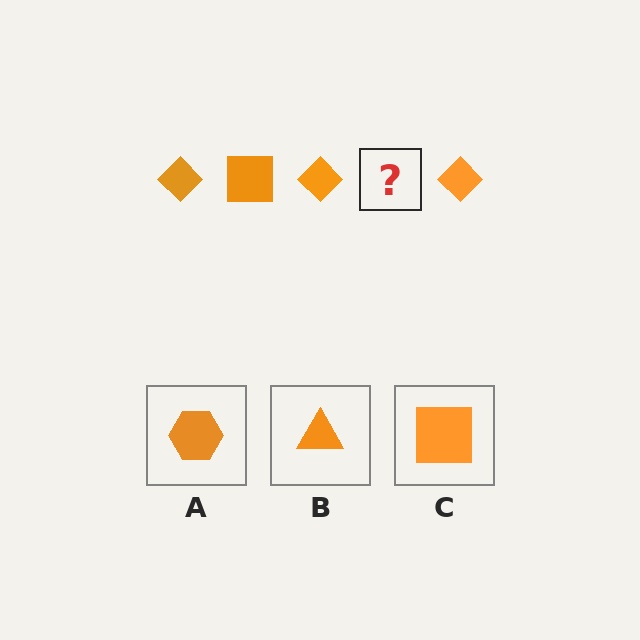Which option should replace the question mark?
Option C.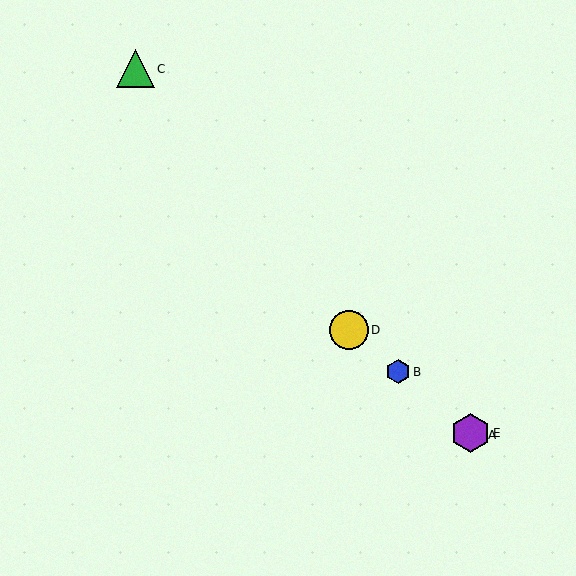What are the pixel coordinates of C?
Object C is at (135, 69).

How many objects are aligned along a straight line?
4 objects (A, B, D, E) are aligned along a straight line.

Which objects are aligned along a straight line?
Objects A, B, D, E are aligned along a straight line.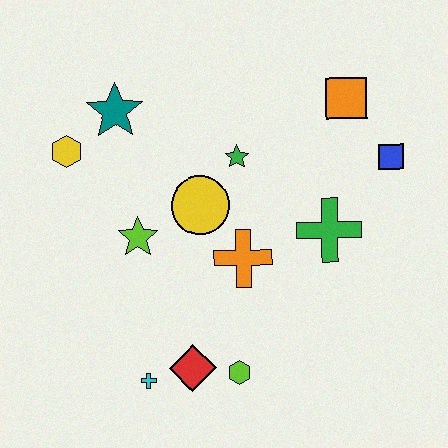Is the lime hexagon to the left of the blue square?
Yes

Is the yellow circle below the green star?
Yes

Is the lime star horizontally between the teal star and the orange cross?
Yes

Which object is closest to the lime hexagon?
The red diamond is closest to the lime hexagon.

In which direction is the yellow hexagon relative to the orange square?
The yellow hexagon is to the left of the orange square.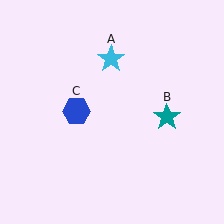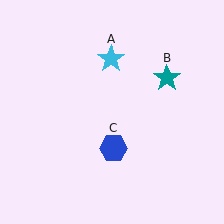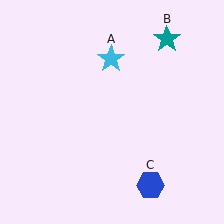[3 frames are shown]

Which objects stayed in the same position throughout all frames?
Cyan star (object A) remained stationary.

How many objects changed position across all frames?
2 objects changed position: teal star (object B), blue hexagon (object C).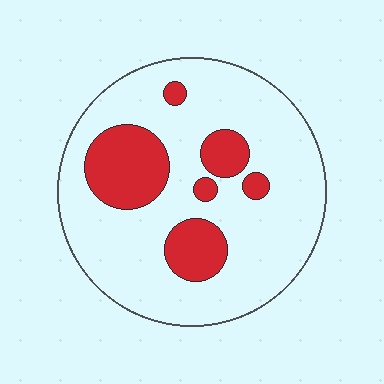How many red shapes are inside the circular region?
6.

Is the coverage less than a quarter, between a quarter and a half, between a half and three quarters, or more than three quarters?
Less than a quarter.